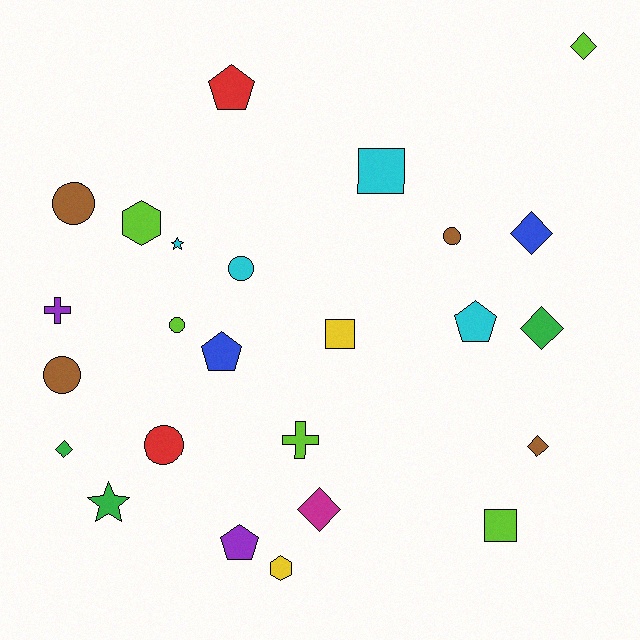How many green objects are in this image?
There are 3 green objects.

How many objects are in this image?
There are 25 objects.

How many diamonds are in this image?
There are 6 diamonds.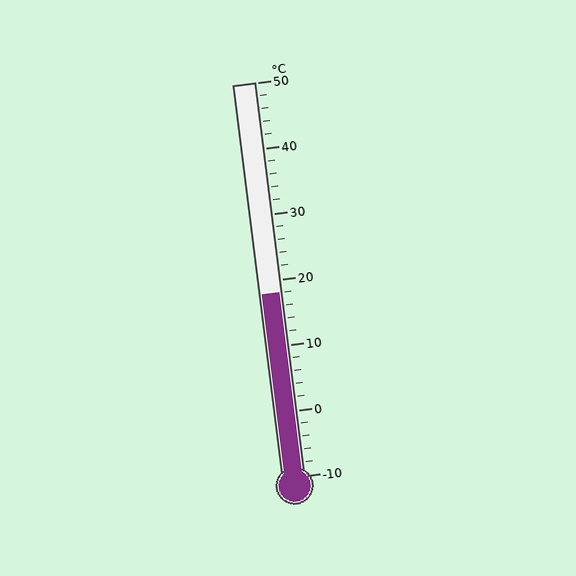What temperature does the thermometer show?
The thermometer shows approximately 18°C.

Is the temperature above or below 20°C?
The temperature is below 20°C.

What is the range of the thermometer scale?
The thermometer scale ranges from -10°C to 50°C.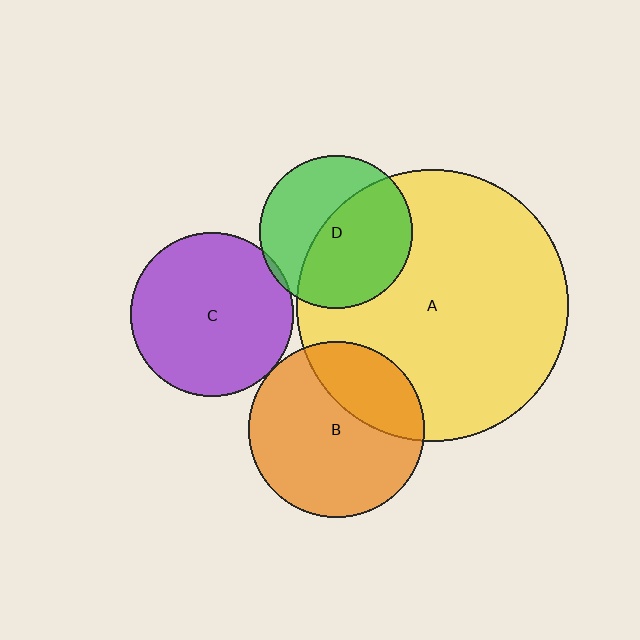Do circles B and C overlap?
Yes.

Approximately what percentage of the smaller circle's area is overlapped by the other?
Approximately 5%.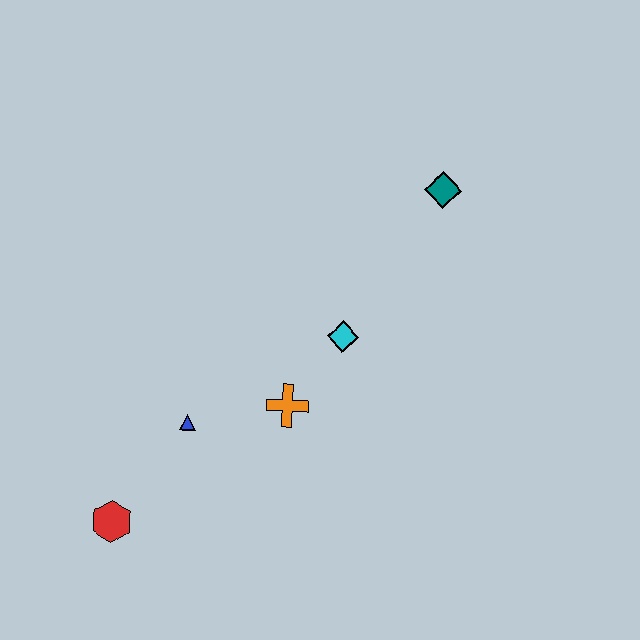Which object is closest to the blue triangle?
The orange cross is closest to the blue triangle.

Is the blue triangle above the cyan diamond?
No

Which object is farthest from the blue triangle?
The teal diamond is farthest from the blue triangle.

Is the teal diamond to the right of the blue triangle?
Yes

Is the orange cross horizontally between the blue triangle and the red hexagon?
No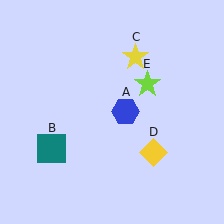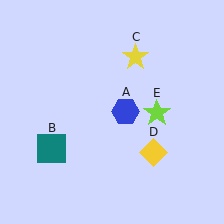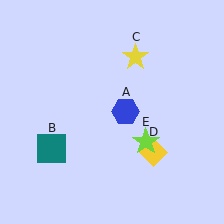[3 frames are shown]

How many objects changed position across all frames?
1 object changed position: lime star (object E).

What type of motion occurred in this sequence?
The lime star (object E) rotated clockwise around the center of the scene.